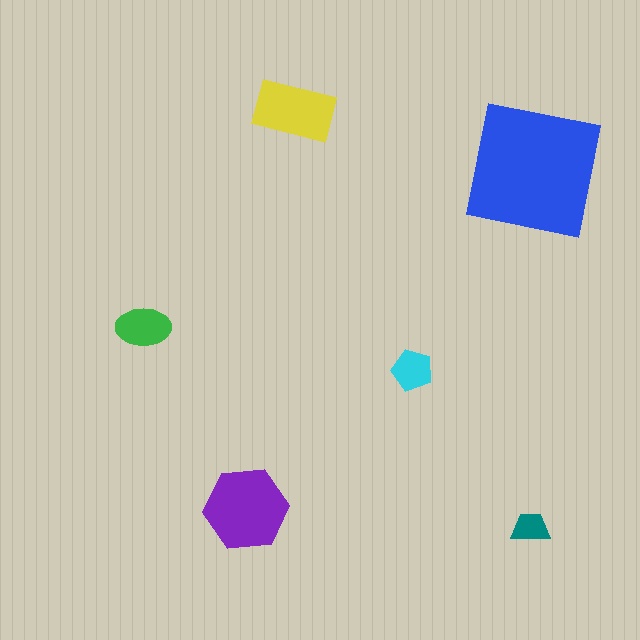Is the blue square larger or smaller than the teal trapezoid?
Larger.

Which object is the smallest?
The teal trapezoid.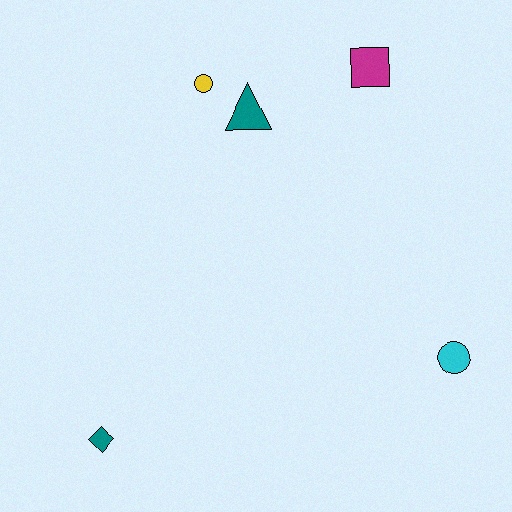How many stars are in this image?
There are no stars.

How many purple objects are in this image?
There are no purple objects.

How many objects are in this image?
There are 5 objects.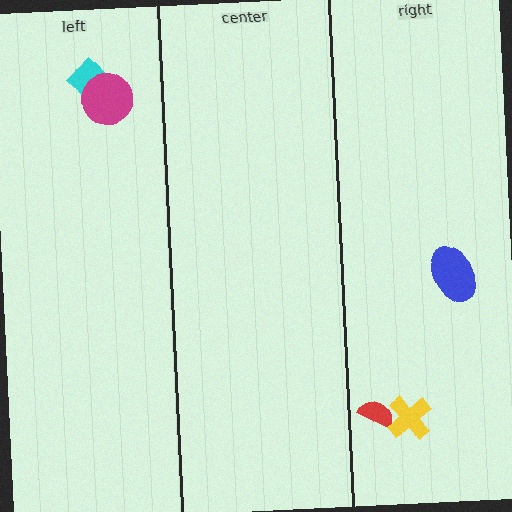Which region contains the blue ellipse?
The right region.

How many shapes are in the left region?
2.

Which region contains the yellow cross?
The right region.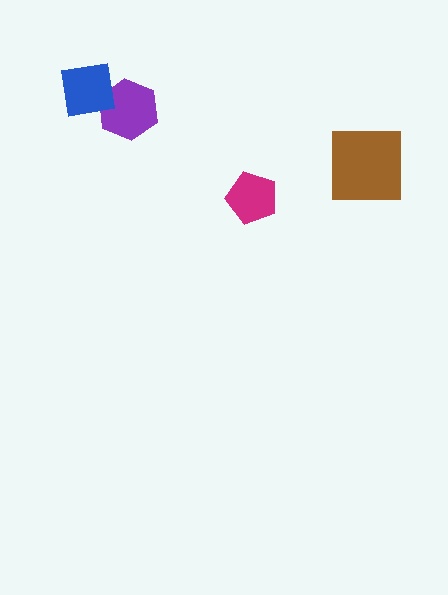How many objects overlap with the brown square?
0 objects overlap with the brown square.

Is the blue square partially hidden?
No, no other shape covers it.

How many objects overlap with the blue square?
1 object overlaps with the blue square.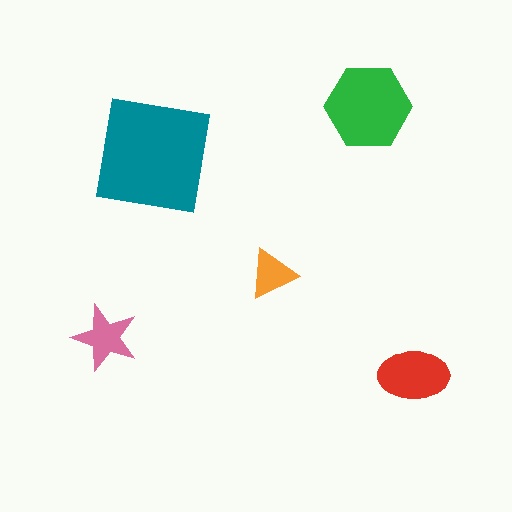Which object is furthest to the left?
The pink star is leftmost.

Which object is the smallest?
The orange triangle.